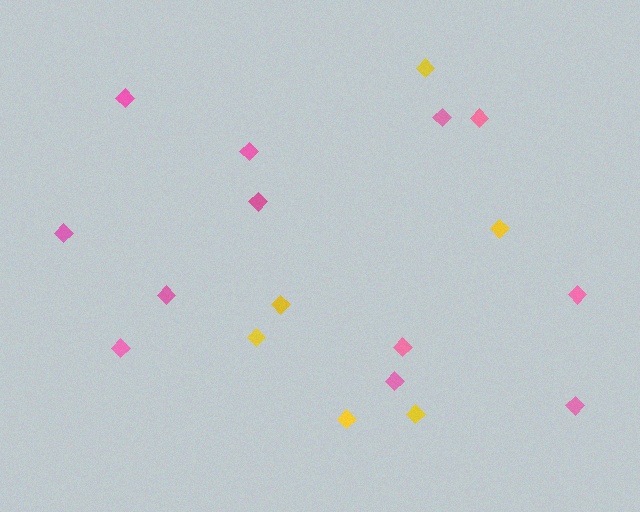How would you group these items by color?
There are 2 groups: one group of yellow diamonds (6) and one group of pink diamonds (12).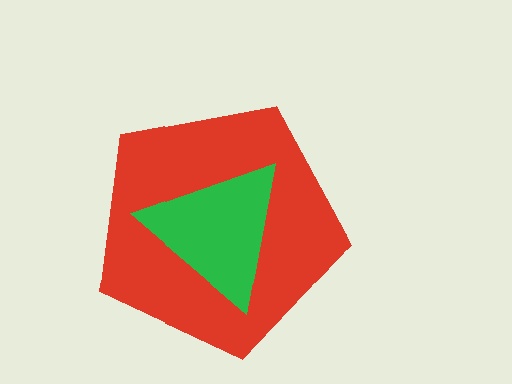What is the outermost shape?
The red pentagon.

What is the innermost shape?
The green triangle.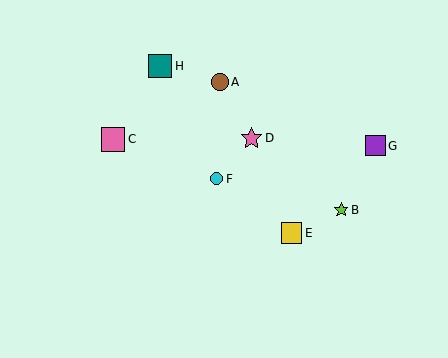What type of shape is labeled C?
Shape C is a pink square.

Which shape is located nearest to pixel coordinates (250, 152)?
The pink star (labeled D) at (251, 138) is nearest to that location.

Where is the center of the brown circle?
The center of the brown circle is at (220, 82).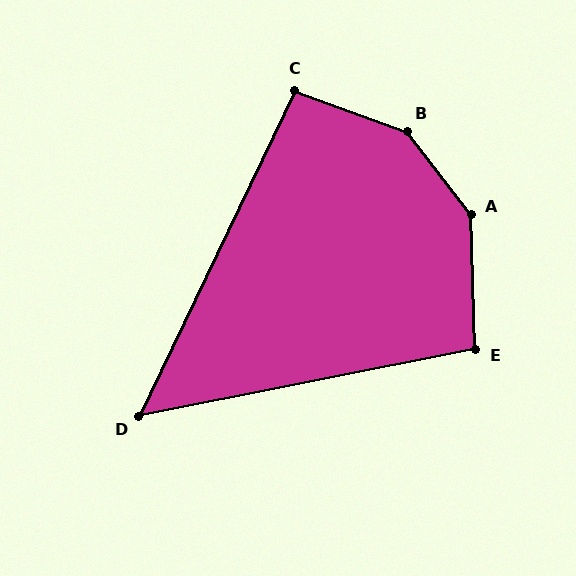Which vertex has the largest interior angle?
B, at approximately 147 degrees.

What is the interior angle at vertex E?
Approximately 99 degrees (obtuse).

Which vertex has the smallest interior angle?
D, at approximately 53 degrees.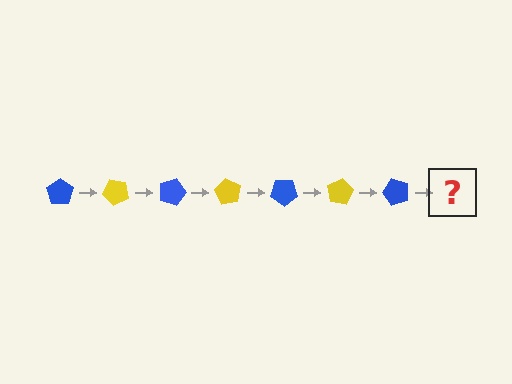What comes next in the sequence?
The next element should be a yellow pentagon, rotated 315 degrees from the start.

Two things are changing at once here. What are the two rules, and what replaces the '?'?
The two rules are that it rotates 45 degrees each step and the color cycles through blue and yellow. The '?' should be a yellow pentagon, rotated 315 degrees from the start.